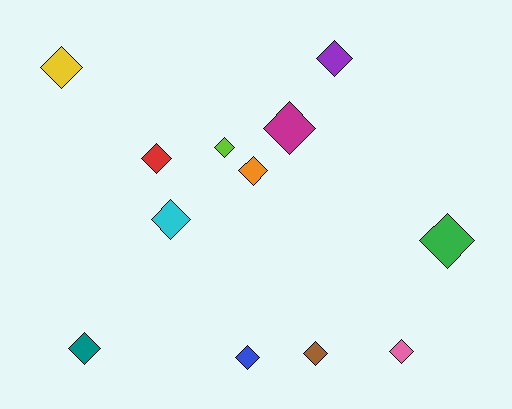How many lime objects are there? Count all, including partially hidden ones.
There is 1 lime object.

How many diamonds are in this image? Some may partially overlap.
There are 12 diamonds.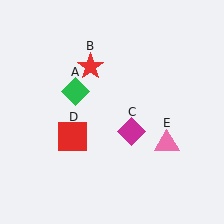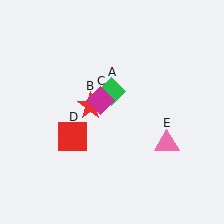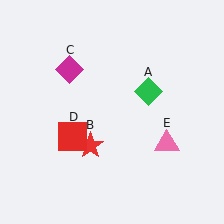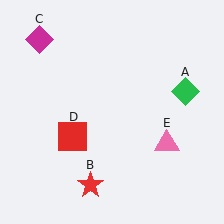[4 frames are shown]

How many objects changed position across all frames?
3 objects changed position: green diamond (object A), red star (object B), magenta diamond (object C).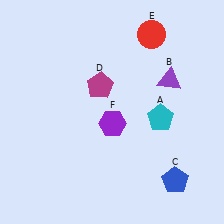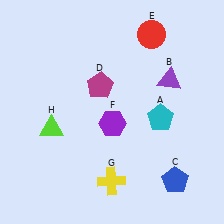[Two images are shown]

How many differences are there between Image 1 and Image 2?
There are 2 differences between the two images.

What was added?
A yellow cross (G), a lime triangle (H) were added in Image 2.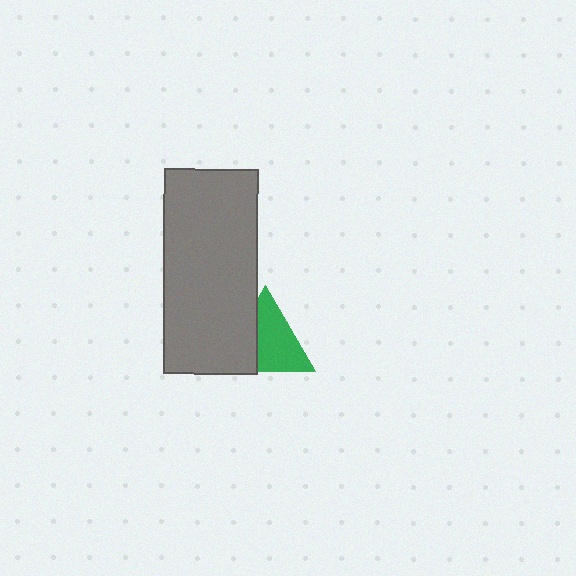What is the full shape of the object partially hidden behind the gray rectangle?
The partially hidden object is a green triangle.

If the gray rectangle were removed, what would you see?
You would see the complete green triangle.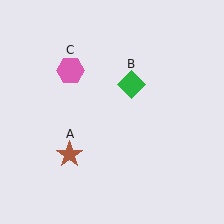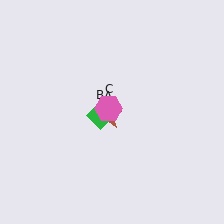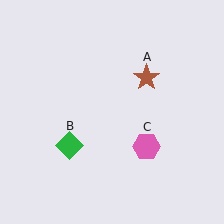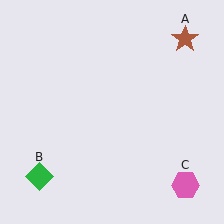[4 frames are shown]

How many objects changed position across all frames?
3 objects changed position: brown star (object A), green diamond (object B), pink hexagon (object C).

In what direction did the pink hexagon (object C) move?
The pink hexagon (object C) moved down and to the right.